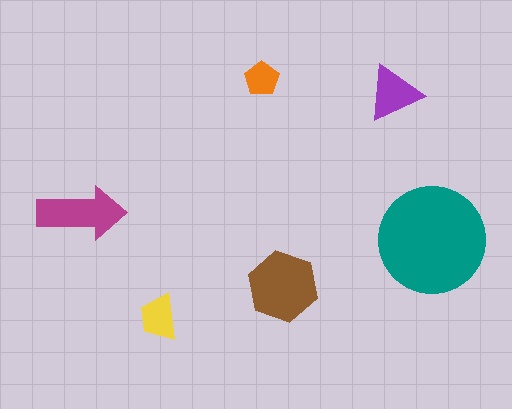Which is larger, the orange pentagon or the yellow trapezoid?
The yellow trapezoid.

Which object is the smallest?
The orange pentagon.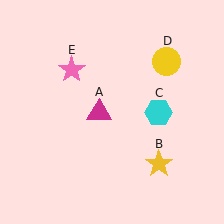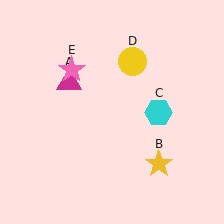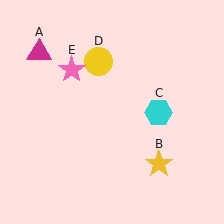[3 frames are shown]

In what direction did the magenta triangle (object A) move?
The magenta triangle (object A) moved up and to the left.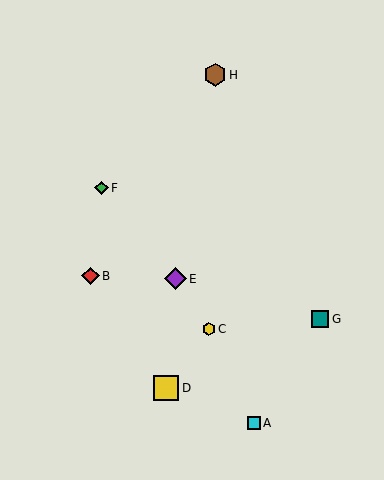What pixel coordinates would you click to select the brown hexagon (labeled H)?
Click at (215, 75) to select the brown hexagon H.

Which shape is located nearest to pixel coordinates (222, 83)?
The brown hexagon (labeled H) at (215, 75) is nearest to that location.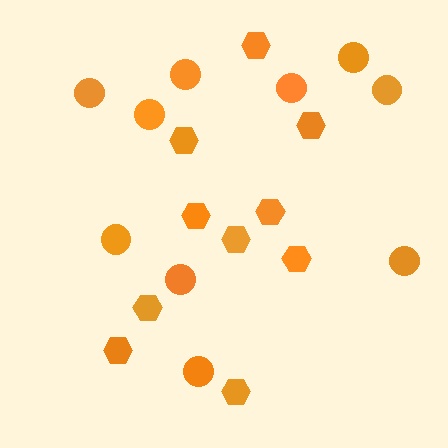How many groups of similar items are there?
There are 2 groups: one group of hexagons (10) and one group of circles (10).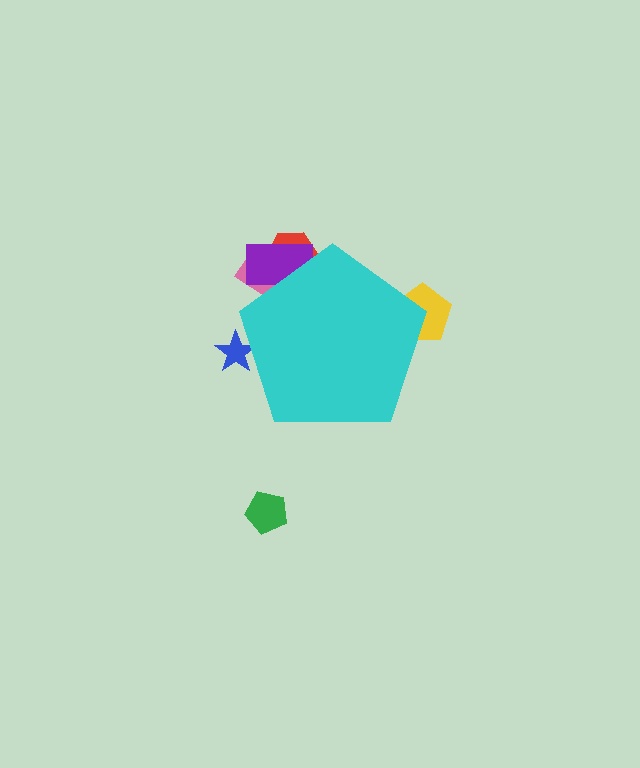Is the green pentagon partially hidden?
No, the green pentagon is fully visible.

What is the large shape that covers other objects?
A cyan pentagon.